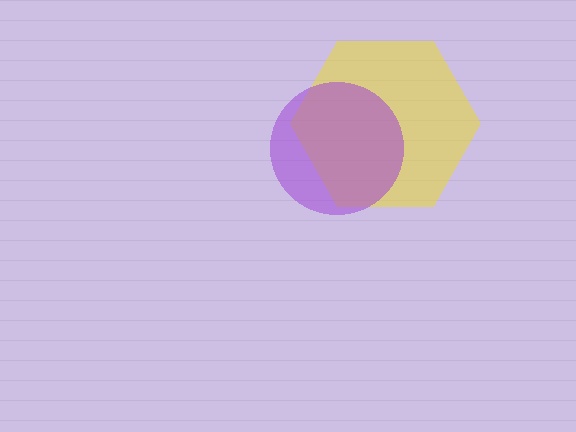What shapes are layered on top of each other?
The layered shapes are: a yellow hexagon, a purple circle.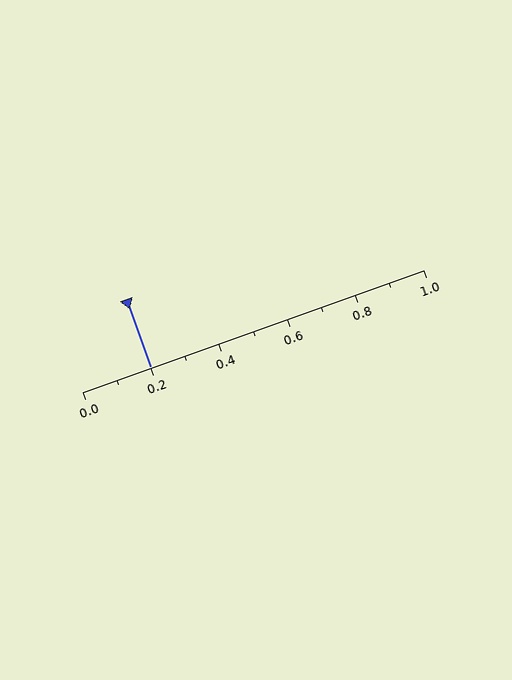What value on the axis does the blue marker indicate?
The marker indicates approximately 0.2.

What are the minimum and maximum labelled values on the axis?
The axis runs from 0.0 to 1.0.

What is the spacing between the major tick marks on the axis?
The major ticks are spaced 0.2 apart.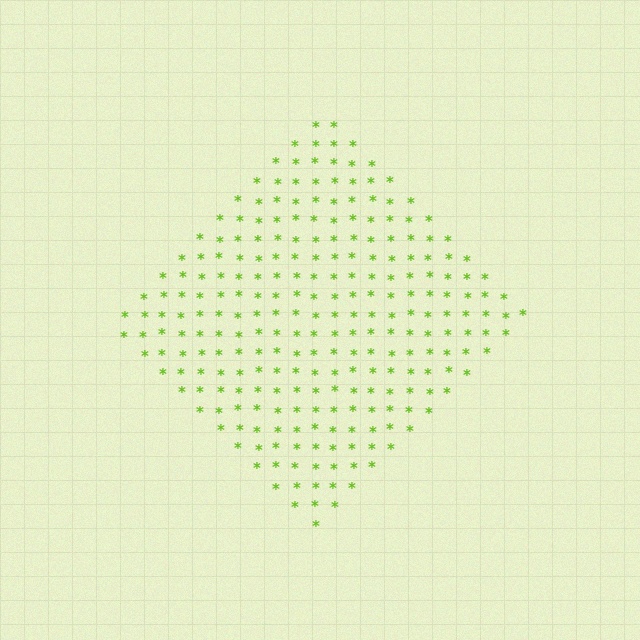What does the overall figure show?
The overall figure shows a diamond.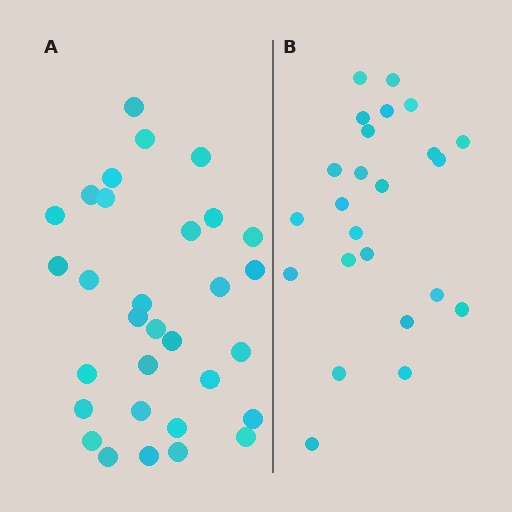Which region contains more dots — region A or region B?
Region A (the left region) has more dots.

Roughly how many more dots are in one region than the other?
Region A has roughly 8 or so more dots than region B.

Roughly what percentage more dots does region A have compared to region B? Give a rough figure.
About 30% more.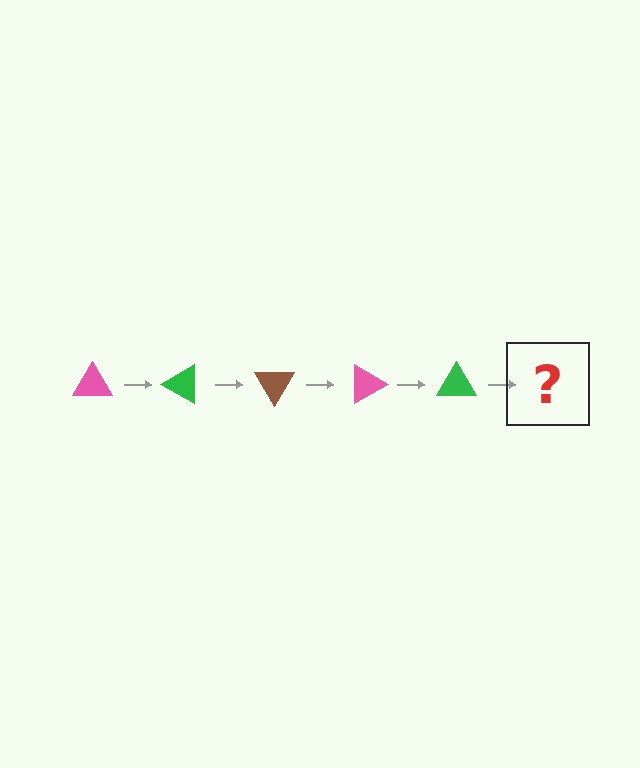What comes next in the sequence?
The next element should be a brown triangle, rotated 150 degrees from the start.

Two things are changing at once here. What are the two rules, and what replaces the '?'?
The two rules are that it rotates 30 degrees each step and the color cycles through pink, green, and brown. The '?' should be a brown triangle, rotated 150 degrees from the start.